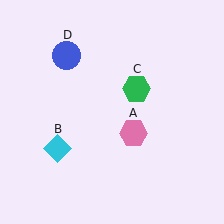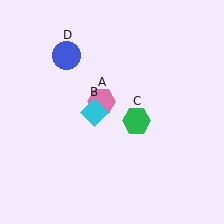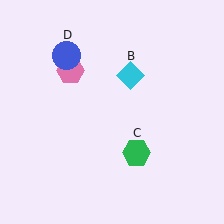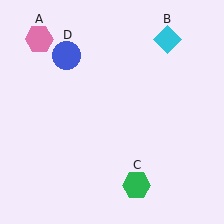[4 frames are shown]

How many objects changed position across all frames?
3 objects changed position: pink hexagon (object A), cyan diamond (object B), green hexagon (object C).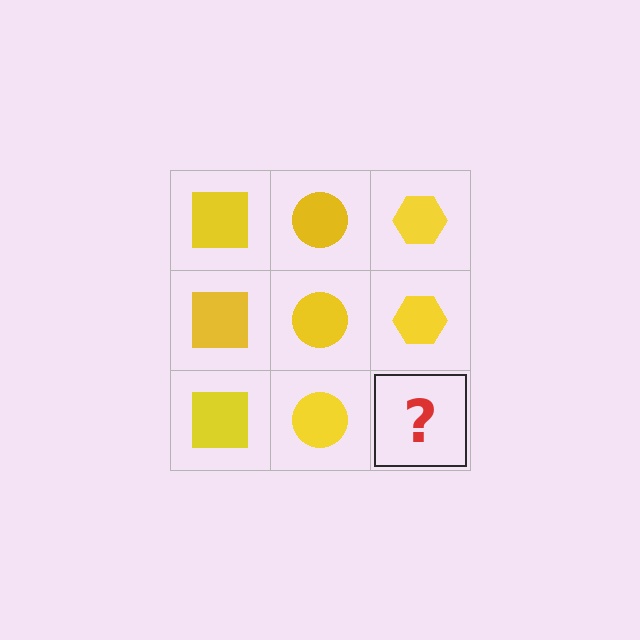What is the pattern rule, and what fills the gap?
The rule is that each column has a consistent shape. The gap should be filled with a yellow hexagon.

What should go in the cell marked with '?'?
The missing cell should contain a yellow hexagon.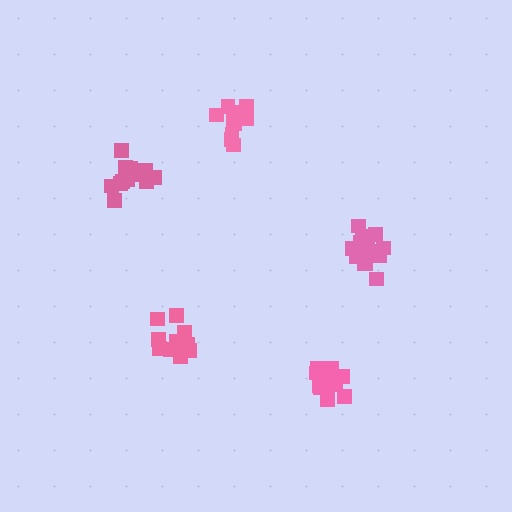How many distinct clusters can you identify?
There are 5 distinct clusters.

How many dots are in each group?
Group 1: 12 dots, Group 2: 13 dots, Group 3: 17 dots, Group 4: 16 dots, Group 5: 12 dots (70 total).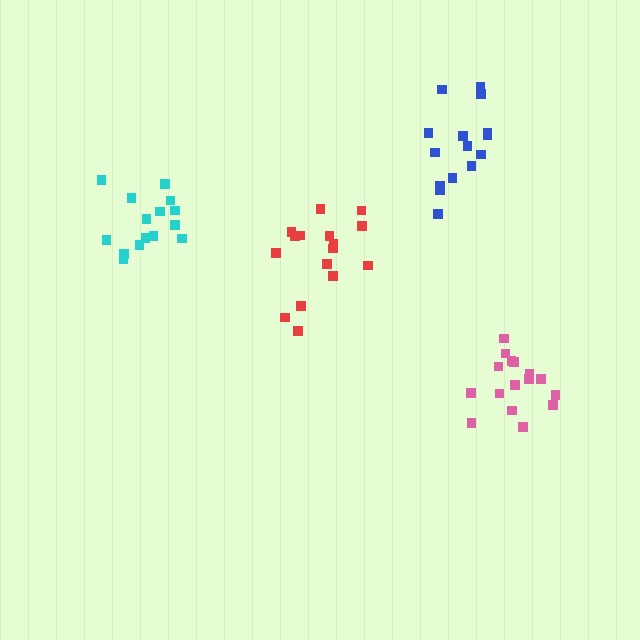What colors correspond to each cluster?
The clusters are colored: pink, blue, red, cyan.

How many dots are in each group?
Group 1: 16 dots, Group 2: 15 dots, Group 3: 16 dots, Group 4: 15 dots (62 total).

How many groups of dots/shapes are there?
There are 4 groups.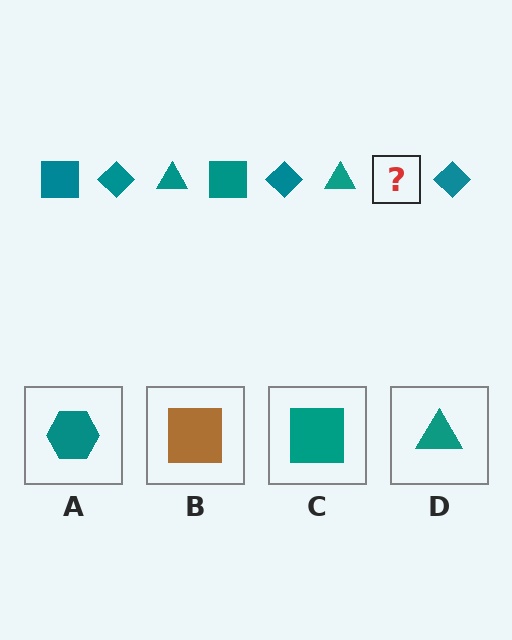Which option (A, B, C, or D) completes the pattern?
C.